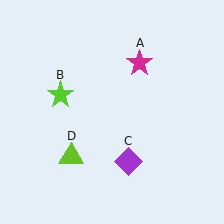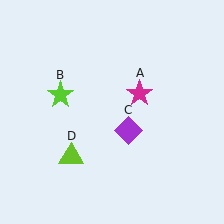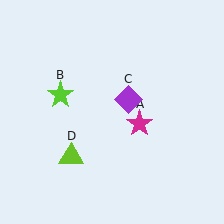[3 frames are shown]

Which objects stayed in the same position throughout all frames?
Lime star (object B) and lime triangle (object D) remained stationary.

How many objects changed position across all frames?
2 objects changed position: magenta star (object A), purple diamond (object C).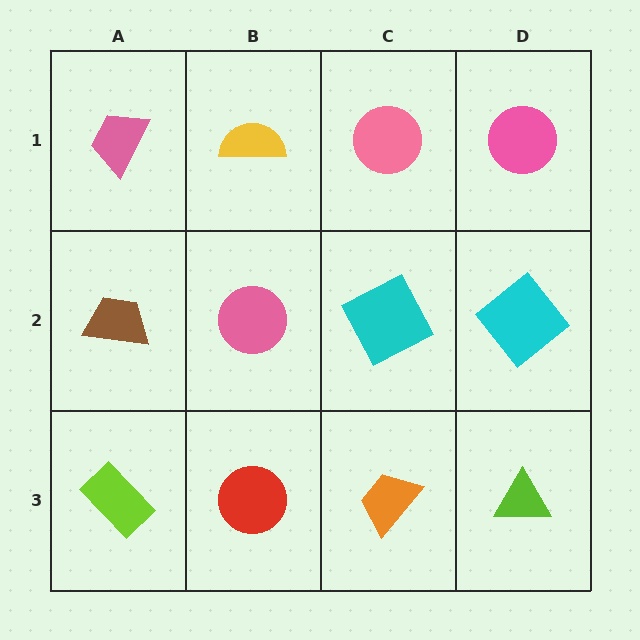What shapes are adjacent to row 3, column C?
A cyan square (row 2, column C), a red circle (row 3, column B), a lime triangle (row 3, column D).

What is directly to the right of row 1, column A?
A yellow semicircle.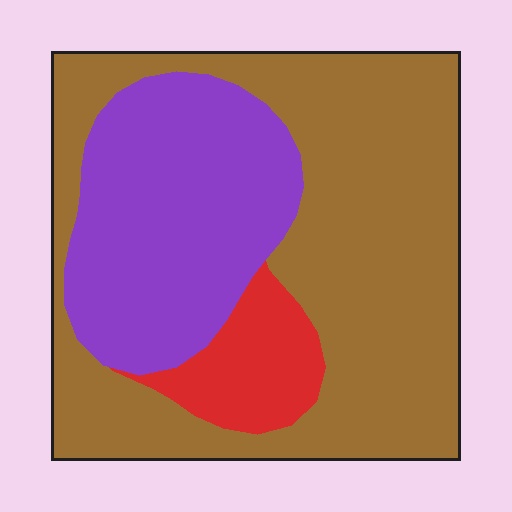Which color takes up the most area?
Brown, at roughly 60%.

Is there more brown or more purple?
Brown.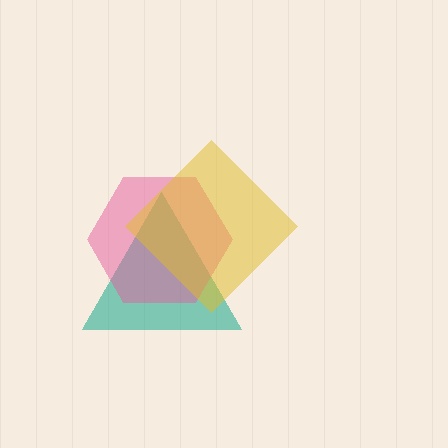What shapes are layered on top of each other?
The layered shapes are: a teal triangle, a pink hexagon, a yellow diamond.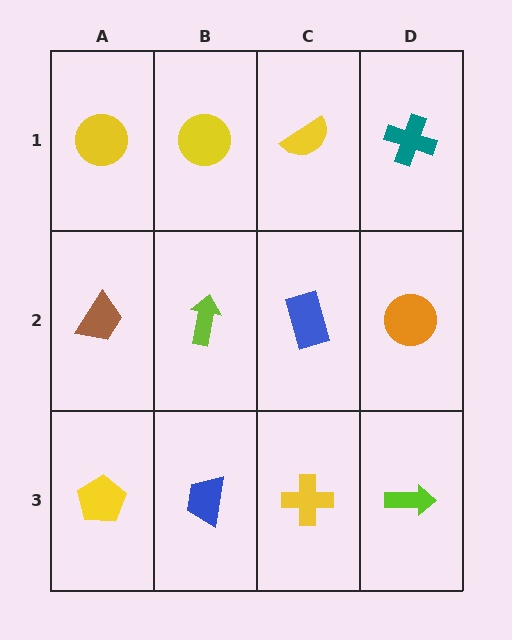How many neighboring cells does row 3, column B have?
3.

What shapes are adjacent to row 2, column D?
A teal cross (row 1, column D), a lime arrow (row 3, column D), a blue rectangle (row 2, column C).